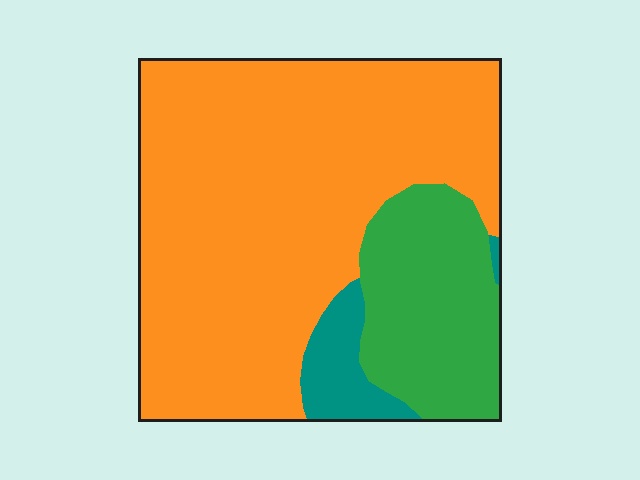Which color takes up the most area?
Orange, at roughly 70%.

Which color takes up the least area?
Teal, at roughly 5%.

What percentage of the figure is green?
Green takes up about one fifth (1/5) of the figure.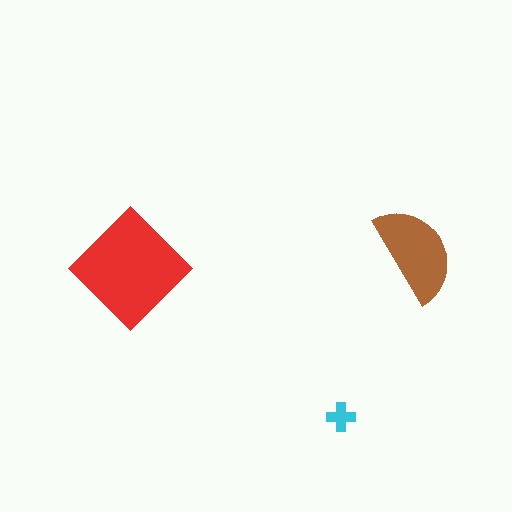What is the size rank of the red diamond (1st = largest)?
1st.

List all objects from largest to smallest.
The red diamond, the brown semicircle, the cyan cross.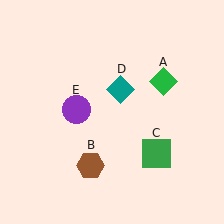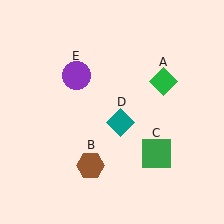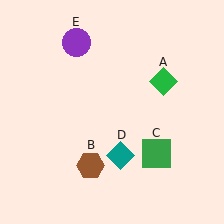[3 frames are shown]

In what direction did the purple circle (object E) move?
The purple circle (object E) moved up.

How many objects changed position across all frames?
2 objects changed position: teal diamond (object D), purple circle (object E).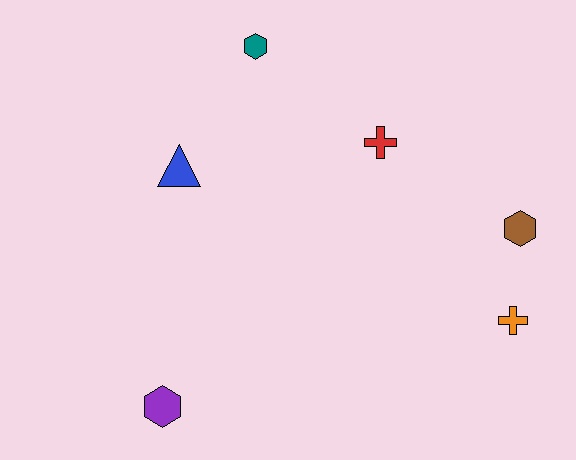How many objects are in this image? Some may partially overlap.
There are 6 objects.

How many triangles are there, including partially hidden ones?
There is 1 triangle.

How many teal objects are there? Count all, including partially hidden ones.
There is 1 teal object.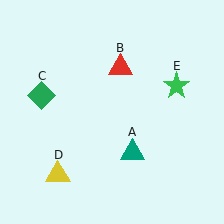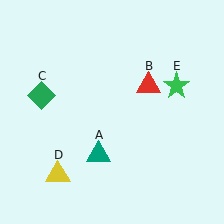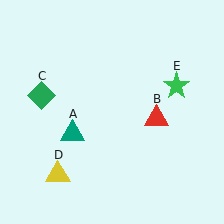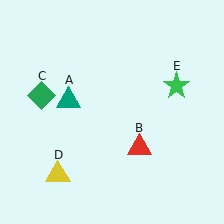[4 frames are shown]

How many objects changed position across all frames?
2 objects changed position: teal triangle (object A), red triangle (object B).